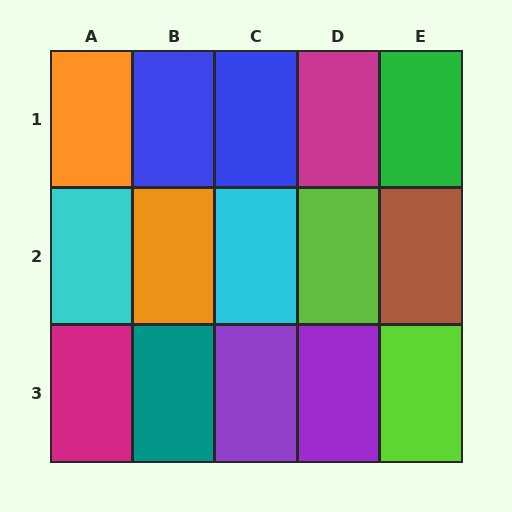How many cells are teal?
1 cell is teal.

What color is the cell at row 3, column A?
Magenta.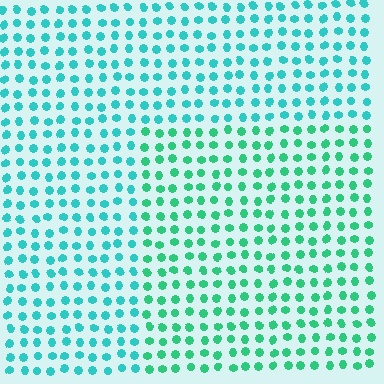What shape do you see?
I see a rectangle.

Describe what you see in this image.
The image is filled with small cyan elements in a uniform arrangement. A rectangle-shaped region is visible where the elements are tinted to a slightly different hue, forming a subtle color boundary.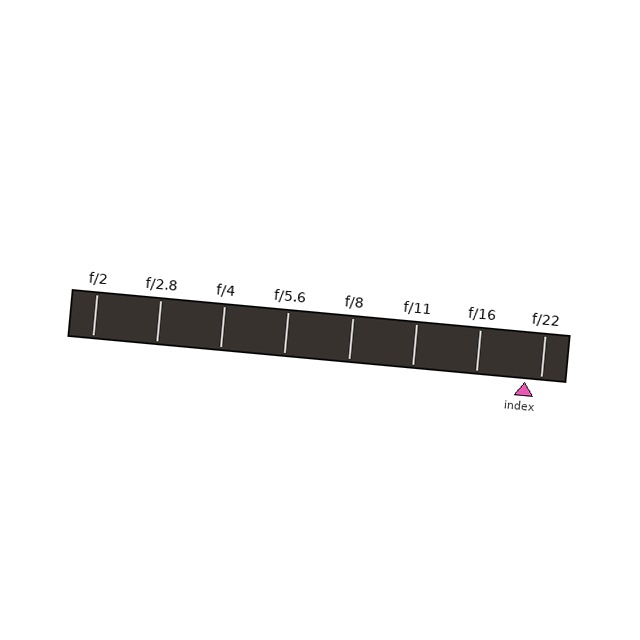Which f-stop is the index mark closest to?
The index mark is closest to f/22.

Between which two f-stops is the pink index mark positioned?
The index mark is between f/16 and f/22.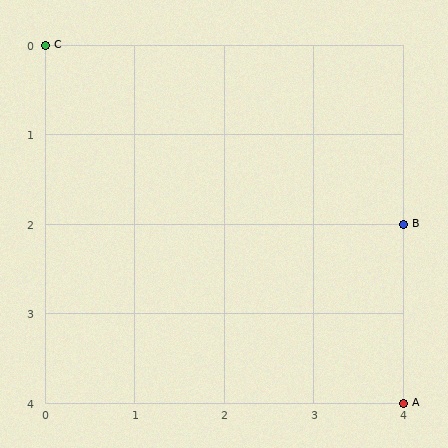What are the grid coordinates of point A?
Point A is at grid coordinates (4, 4).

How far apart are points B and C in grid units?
Points B and C are 4 columns and 2 rows apart (about 4.5 grid units diagonally).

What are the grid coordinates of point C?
Point C is at grid coordinates (0, 0).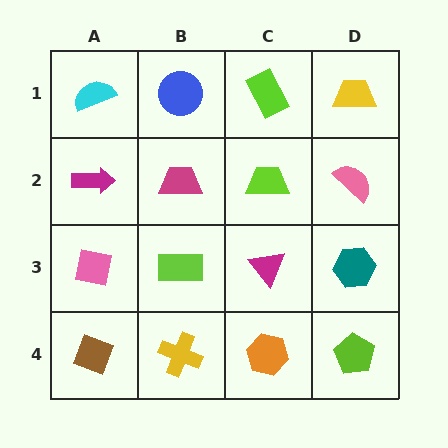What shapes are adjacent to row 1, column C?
A lime trapezoid (row 2, column C), a blue circle (row 1, column B), a yellow trapezoid (row 1, column D).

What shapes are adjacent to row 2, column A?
A cyan semicircle (row 1, column A), a pink square (row 3, column A), a magenta trapezoid (row 2, column B).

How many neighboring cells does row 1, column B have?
3.